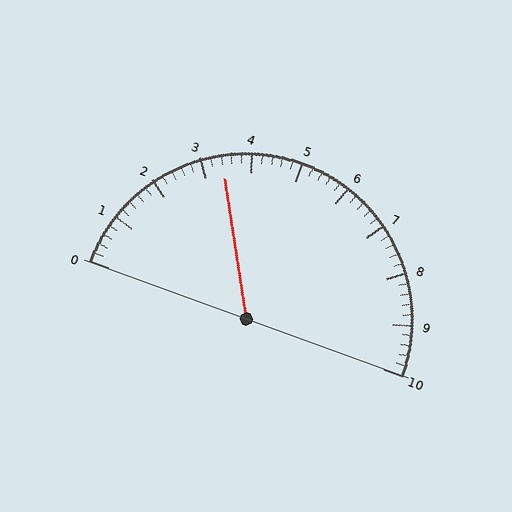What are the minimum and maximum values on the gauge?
The gauge ranges from 0 to 10.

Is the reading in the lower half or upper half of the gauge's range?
The reading is in the lower half of the range (0 to 10).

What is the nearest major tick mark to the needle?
The nearest major tick mark is 3.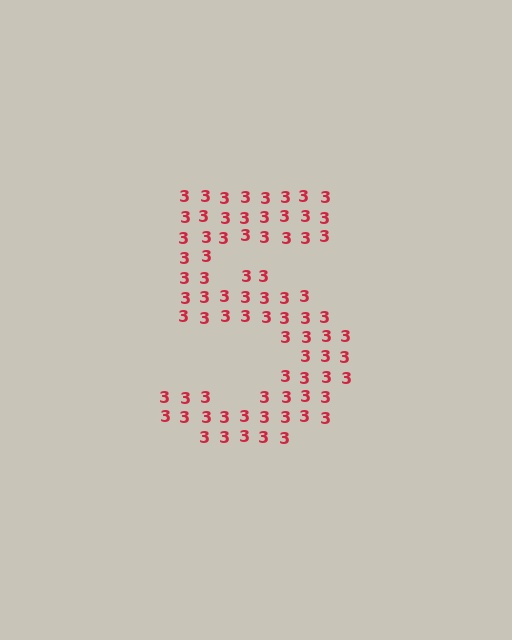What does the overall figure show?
The overall figure shows the digit 5.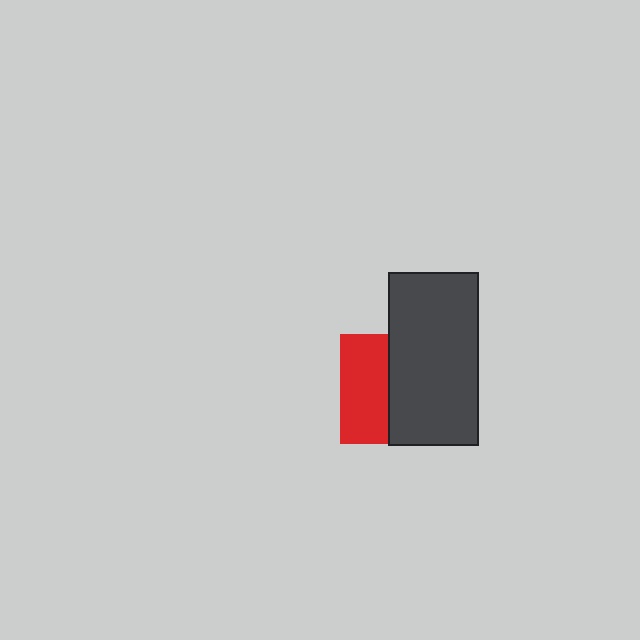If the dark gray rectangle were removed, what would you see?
You would see the complete red square.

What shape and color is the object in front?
The object in front is a dark gray rectangle.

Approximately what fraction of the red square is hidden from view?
Roughly 56% of the red square is hidden behind the dark gray rectangle.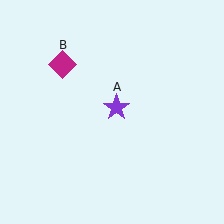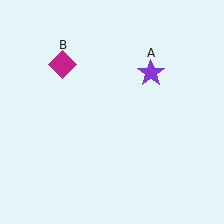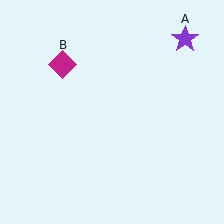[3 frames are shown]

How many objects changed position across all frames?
1 object changed position: purple star (object A).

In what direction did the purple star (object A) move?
The purple star (object A) moved up and to the right.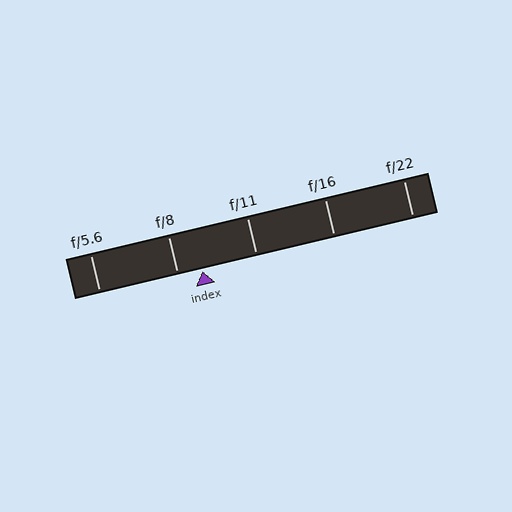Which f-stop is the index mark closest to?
The index mark is closest to f/8.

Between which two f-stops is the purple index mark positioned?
The index mark is between f/8 and f/11.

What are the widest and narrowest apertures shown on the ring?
The widest aperture shown is f/5.6 and the narrowest is f/22.